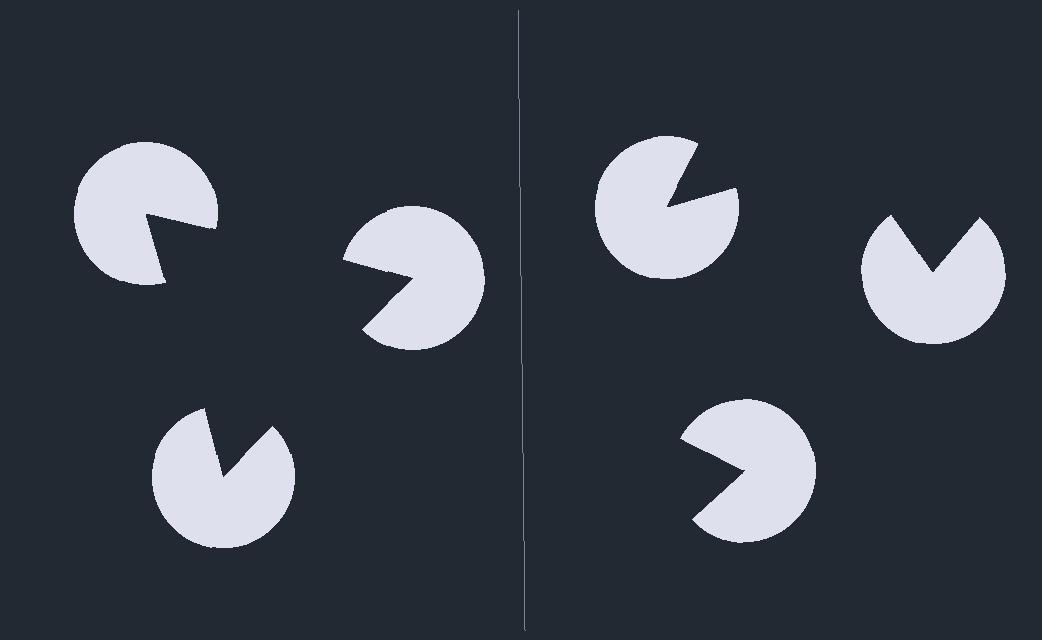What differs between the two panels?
The pac-man discs are positioned identically on both sides; only the wedge orientations differ. On the left they align to a triangle; on the right they are misaligned.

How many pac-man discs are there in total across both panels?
6 — 3 on each side.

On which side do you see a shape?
An illusory triangle appears on the left side. On the right side the wedge cuts are rotated, so no coherent shape forms.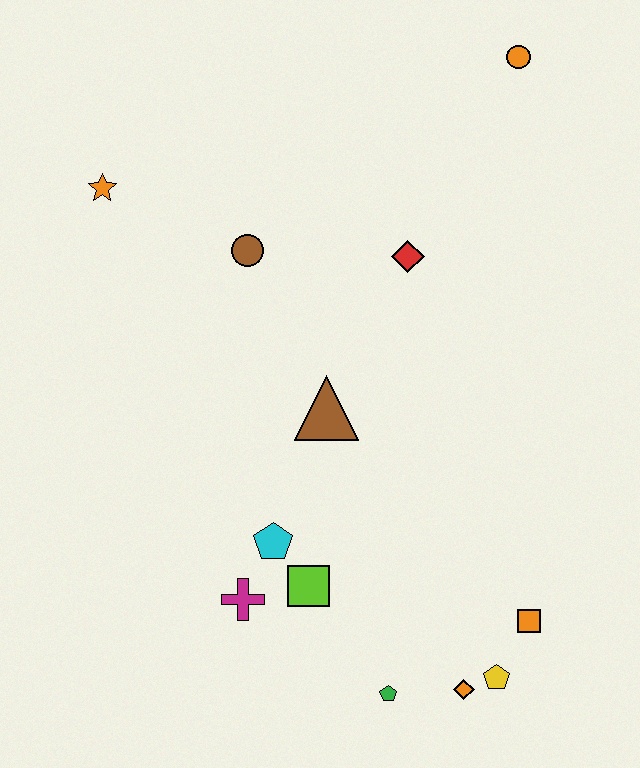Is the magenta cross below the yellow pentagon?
No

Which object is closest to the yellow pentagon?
The orange diamond is closest to the yellow pentagon.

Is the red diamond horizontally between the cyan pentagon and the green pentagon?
No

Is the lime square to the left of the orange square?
Yes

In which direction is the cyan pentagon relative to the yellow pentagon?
The cyan pentagon is to the left of the yellow pentagon.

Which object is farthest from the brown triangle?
The orange circle is farthest from the brown triangle.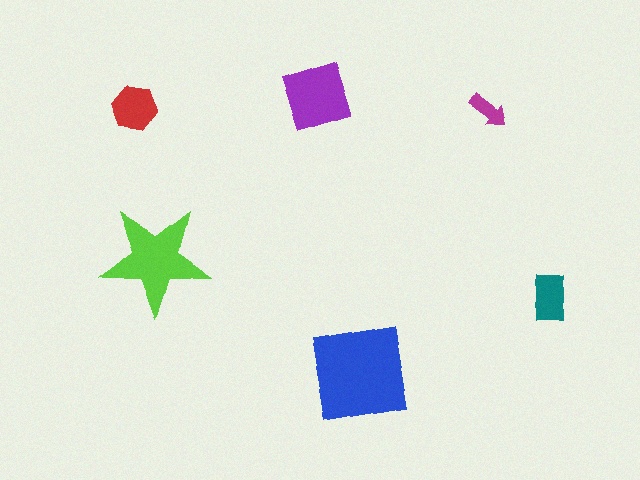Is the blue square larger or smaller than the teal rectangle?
Larger.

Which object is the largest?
The blue square.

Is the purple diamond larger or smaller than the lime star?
Smaller.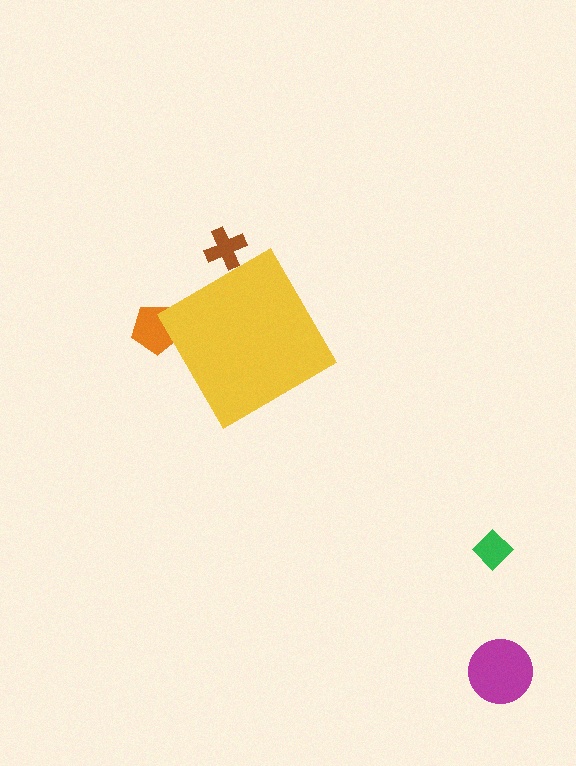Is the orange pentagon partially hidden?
Yes, the orange pentagon is partially hidden behind the yellow diamond.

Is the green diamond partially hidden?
No, the green diamond is fully visible.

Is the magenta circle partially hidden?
No, the magenta circle is fully visible.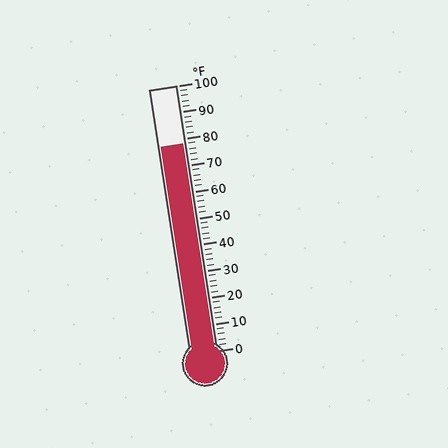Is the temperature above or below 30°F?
The temperature is above 30°F.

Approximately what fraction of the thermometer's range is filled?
The thermometer is filled to approximately 80% of its range.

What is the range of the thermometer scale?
The thermometer scale ranges from 0°F to 100°F.